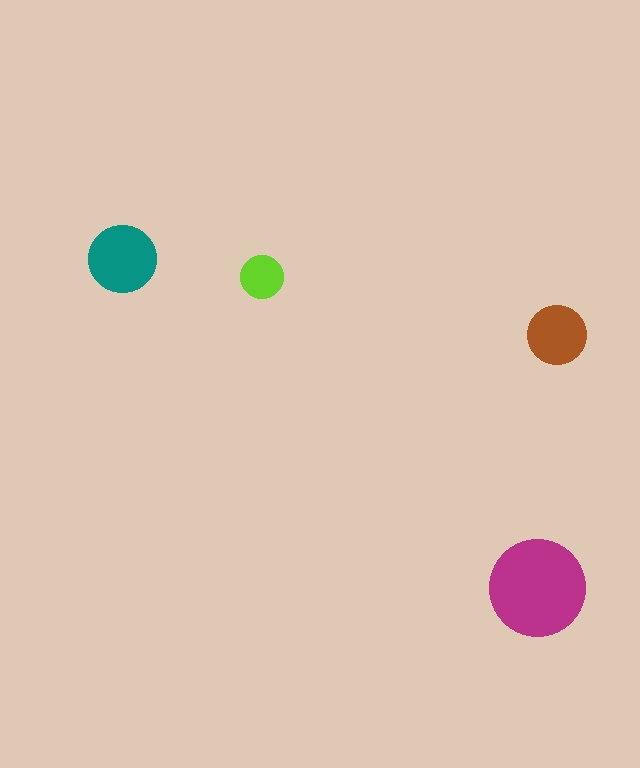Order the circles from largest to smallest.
the magenta one, the teal one, the brown one, the lime one.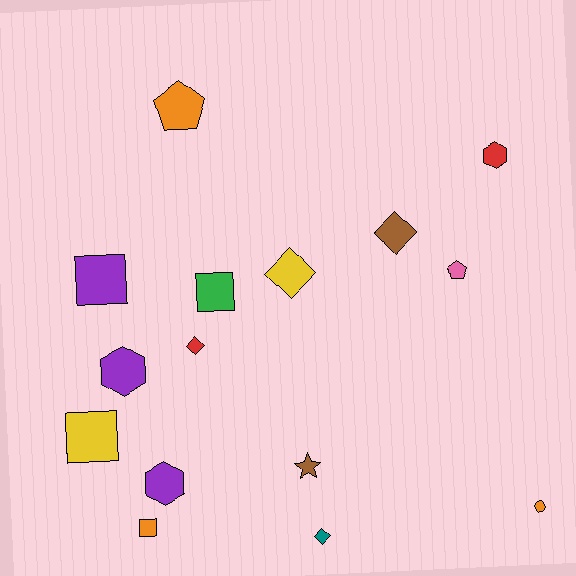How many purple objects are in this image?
There are 3 purple objects.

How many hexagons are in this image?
There are 3 hexagons.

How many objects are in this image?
There are 15 objects.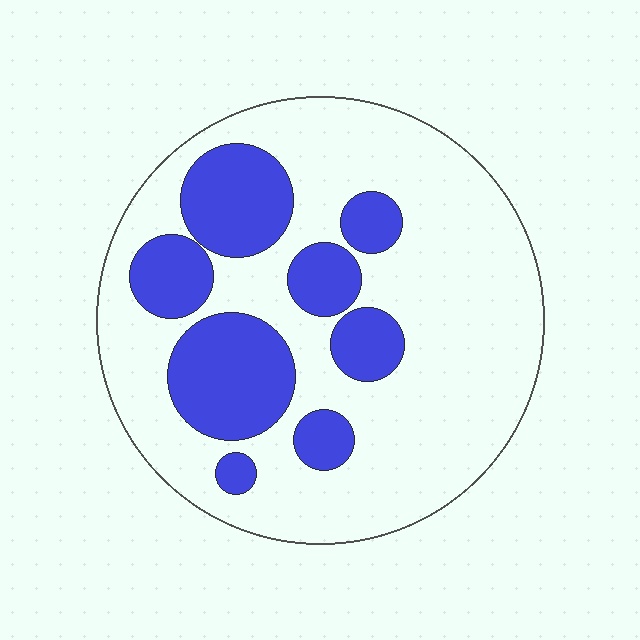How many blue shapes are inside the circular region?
8.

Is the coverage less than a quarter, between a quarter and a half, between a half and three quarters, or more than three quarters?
Between a quarter and a half.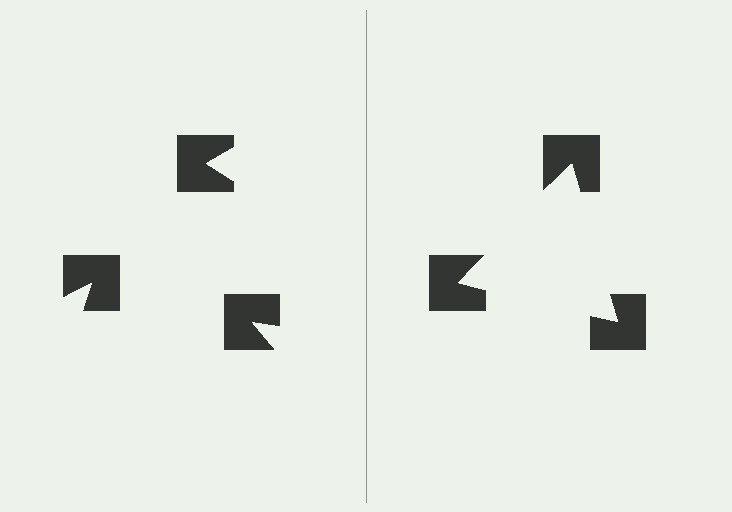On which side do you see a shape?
An illusory triangle appears on the right side. On the left side the wedge cuts are rotated, so no coherent shape forms.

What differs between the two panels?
The notched squares are positioned identically on both sides; only the wedge orientations differ. On the right they align to a triangle; on the left they are misaligned.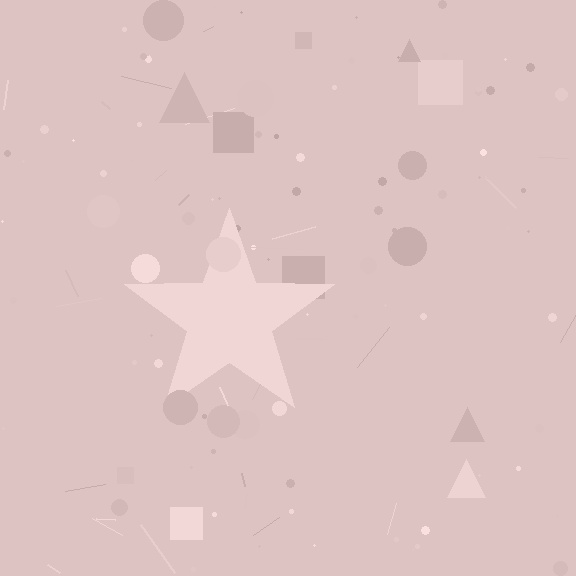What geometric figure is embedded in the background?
A star is embedded in the background.